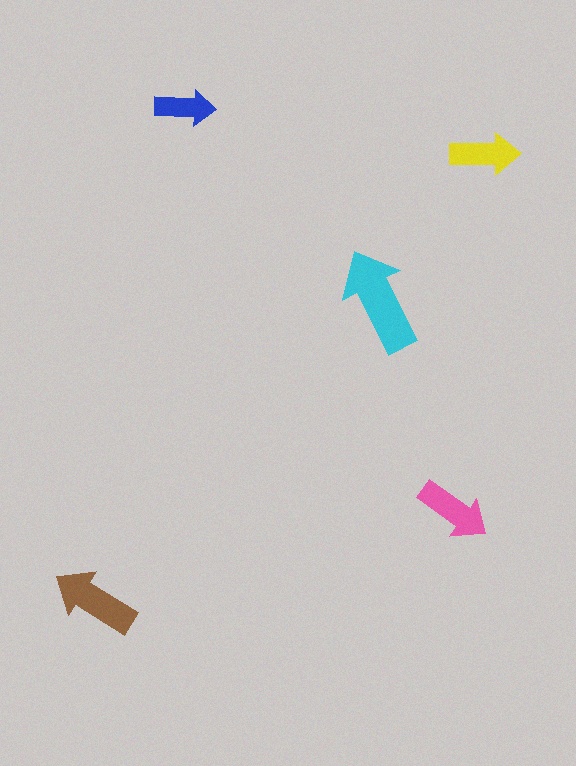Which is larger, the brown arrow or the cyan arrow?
The cyan one.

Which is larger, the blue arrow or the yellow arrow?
The yellow one.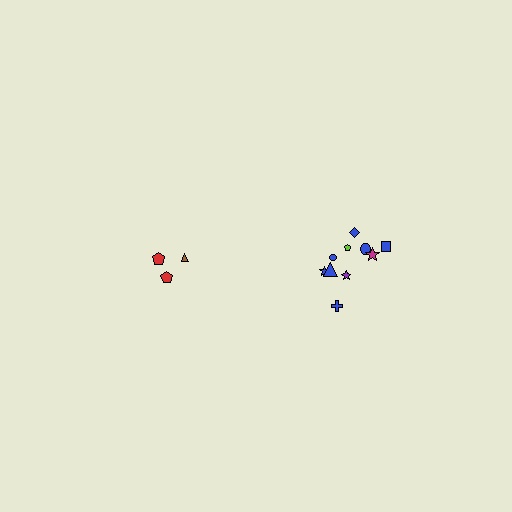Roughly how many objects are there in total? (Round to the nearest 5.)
Roughly 15 objects in total.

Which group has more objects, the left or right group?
The right group.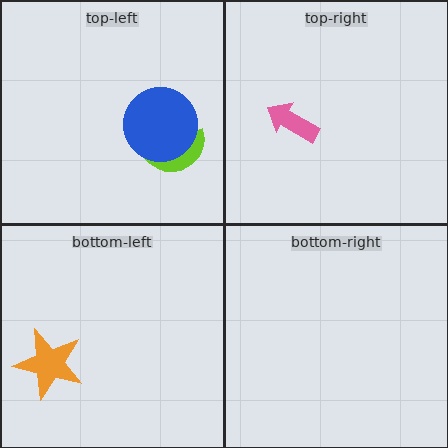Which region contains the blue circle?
The top-left region.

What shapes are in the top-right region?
The pink arrow.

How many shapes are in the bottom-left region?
1.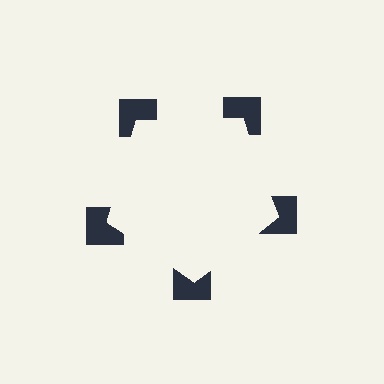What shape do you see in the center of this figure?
An illusory pentagon — its edges are inferred from the aligned wedge cuts in the notched squares, not physically drawn.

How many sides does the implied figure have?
5 sides.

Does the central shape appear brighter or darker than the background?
It typically appears slightly brighter than the background, even though no actual brightness change is drawn.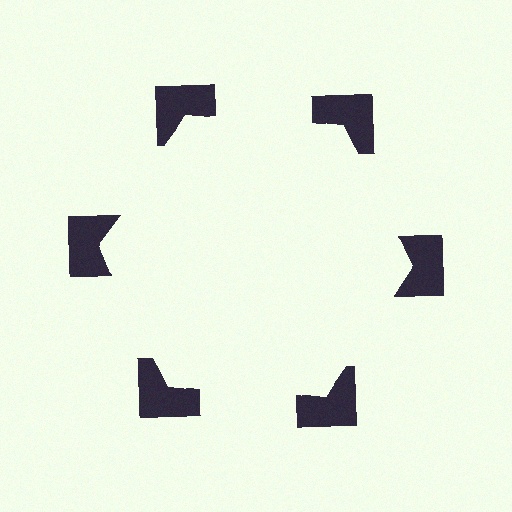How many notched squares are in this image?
There are 6 — one at each vertex of the illusory hexagon.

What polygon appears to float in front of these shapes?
An illusory hexagon — its edges are inferred from the aligned wedge cuts in the notched squares, not physically drawn.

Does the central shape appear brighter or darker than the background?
It typically appears slightly brighter than the background, even though no actual brightness change is drawn.